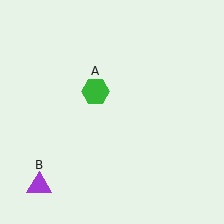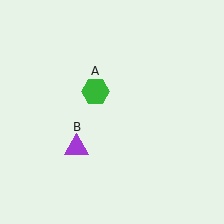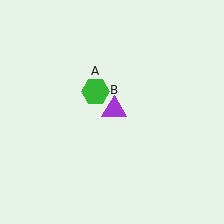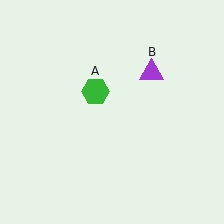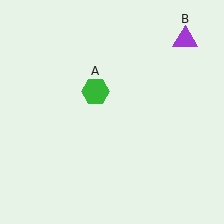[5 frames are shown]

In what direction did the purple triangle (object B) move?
The purple triangle (object B) moved up and to the right.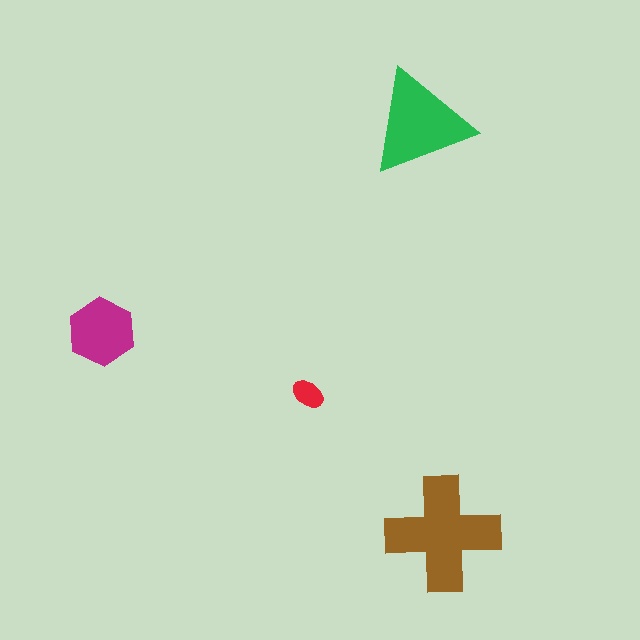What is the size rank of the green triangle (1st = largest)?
2nd.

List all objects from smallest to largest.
The red ellipse, the magenta hexagon, the green triangle, the brown cross.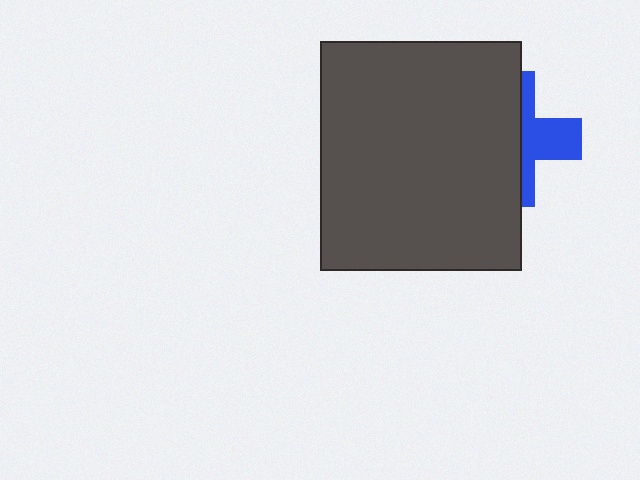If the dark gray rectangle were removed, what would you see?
You would see the complete blue cross.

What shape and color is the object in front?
The object in front is a dark gray rectangle.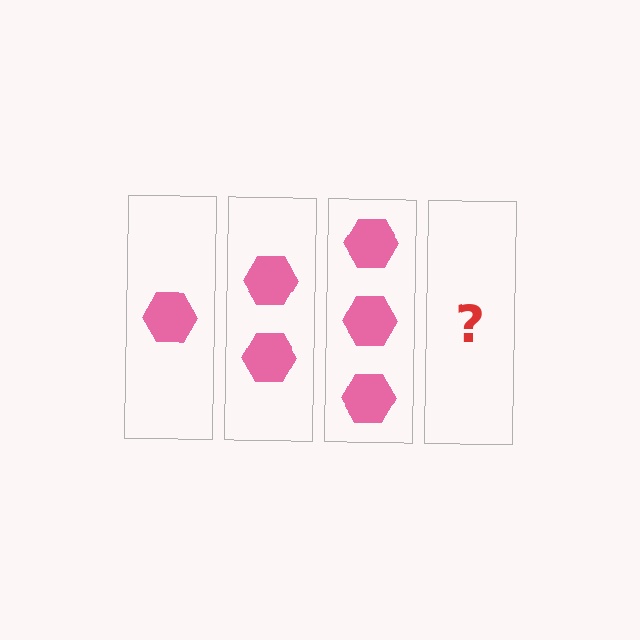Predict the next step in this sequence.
The next step is 4 hexagons.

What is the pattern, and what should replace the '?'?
The pattern is that each step adds one more hexagon. The '?' should be 4 hexagons.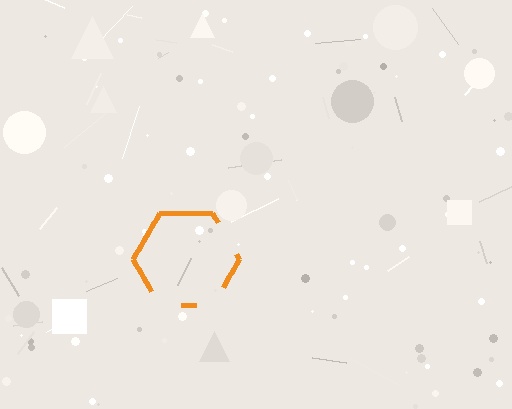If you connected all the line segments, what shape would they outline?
They would outline a hexagon.